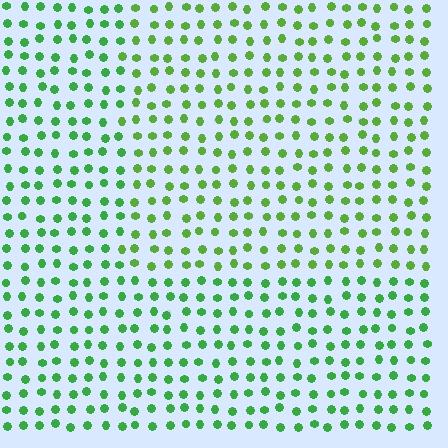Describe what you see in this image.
The image is filled with small green elements in a uniform arrangement. A rectangle-shaped region is visible where the elements are tinted to a slightly different hue, forming a subtle color boundary.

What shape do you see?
I see a rectangle.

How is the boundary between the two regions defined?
The boundary is defined purely by a slight shift in hue (about 24 degrees). Spacing, size, and orientation are identical on both sides.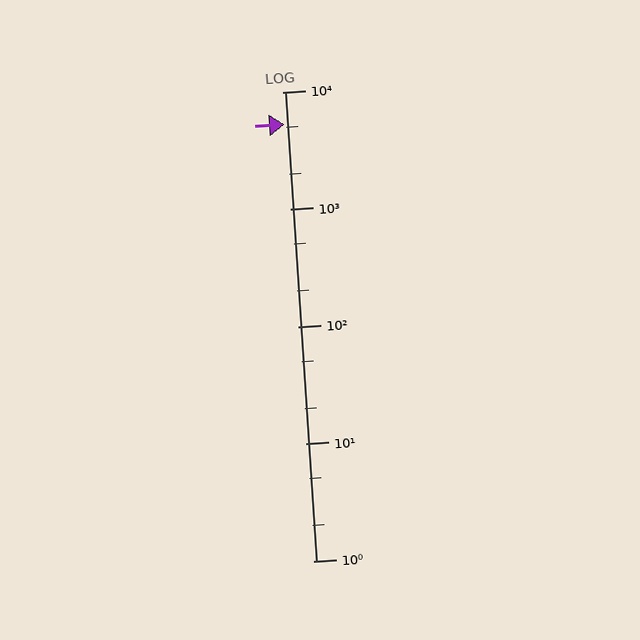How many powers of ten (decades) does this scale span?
The scale spans 4 decades, from 1 to 10000.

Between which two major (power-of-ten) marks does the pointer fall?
The pointer is between 1000 and 10000.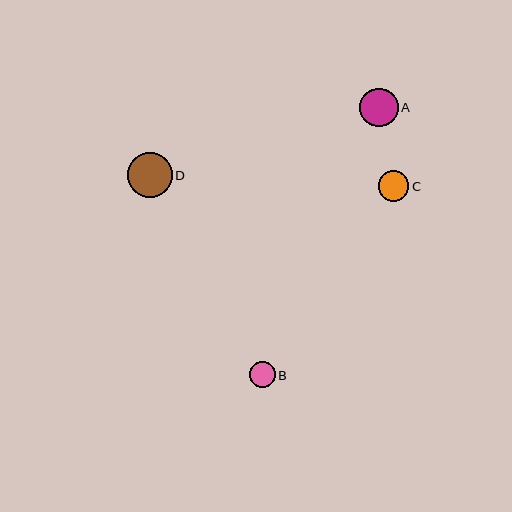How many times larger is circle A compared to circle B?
Circle A is approximately 1.5 times the size of circle B.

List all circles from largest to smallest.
From largest to smallest: D, A, C, B.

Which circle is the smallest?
Circle B is the smallest with a size of approximately 26 pixels.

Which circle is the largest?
Circle D is the largest with a size of approximately 45 pixels.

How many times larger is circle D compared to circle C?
Circle D is approximately 1.5 times the size of circle C.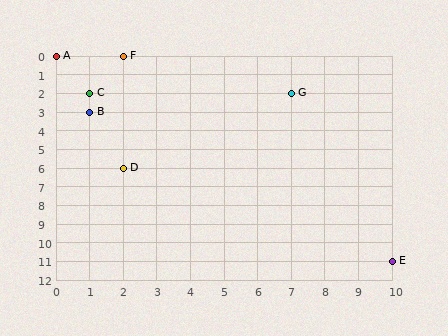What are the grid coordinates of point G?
Point G is at grid coordinates (7, 2).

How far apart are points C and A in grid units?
Points C and A are 1 column and 2 rows apart (about 2.2 grid units diagonally).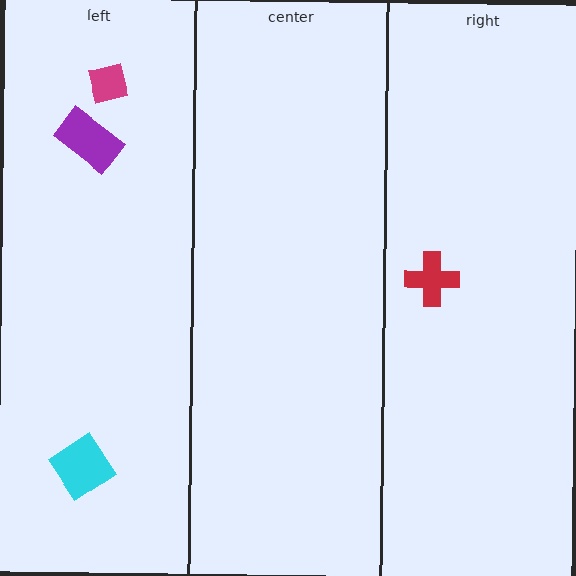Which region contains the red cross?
The right region.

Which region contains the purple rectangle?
The left region.